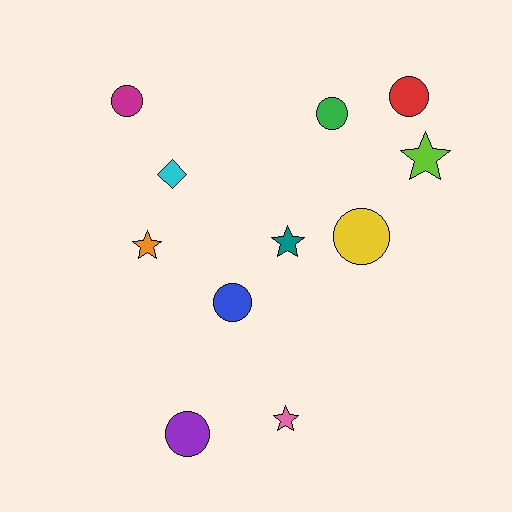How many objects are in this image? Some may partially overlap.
There are 11 objects.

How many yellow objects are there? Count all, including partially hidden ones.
There is 1 yellow object.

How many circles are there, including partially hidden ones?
There are 6 circles.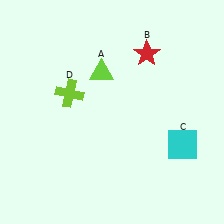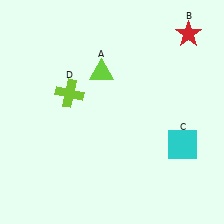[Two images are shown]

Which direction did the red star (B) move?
The red star (B) moved right.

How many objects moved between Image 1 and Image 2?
1 object moved between the two images.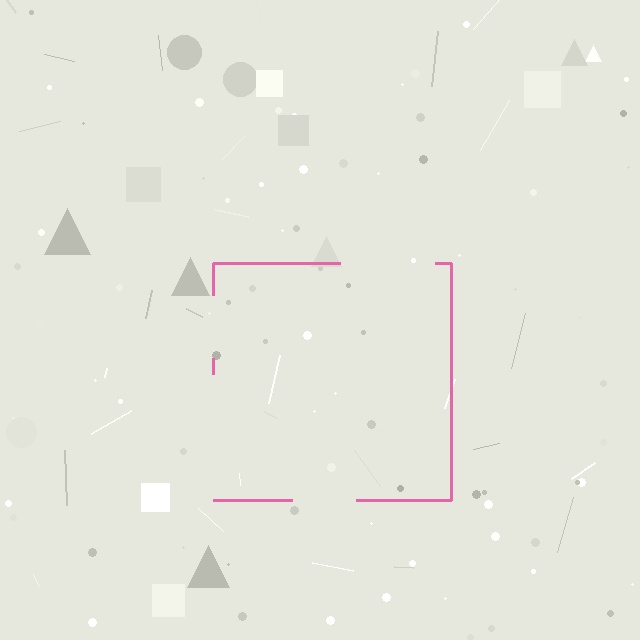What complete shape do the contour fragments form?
The contour fragments form a square.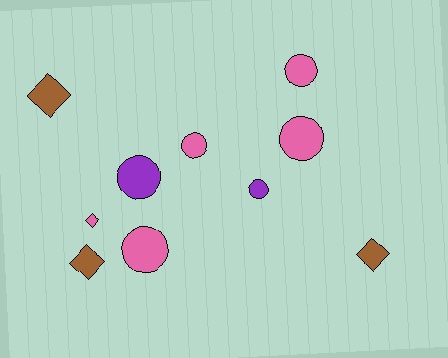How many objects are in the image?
There are 10 objects.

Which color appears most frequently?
Pink, with 5 objects.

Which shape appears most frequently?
Circle, with 6 objects.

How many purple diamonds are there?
There are no purple diamonds.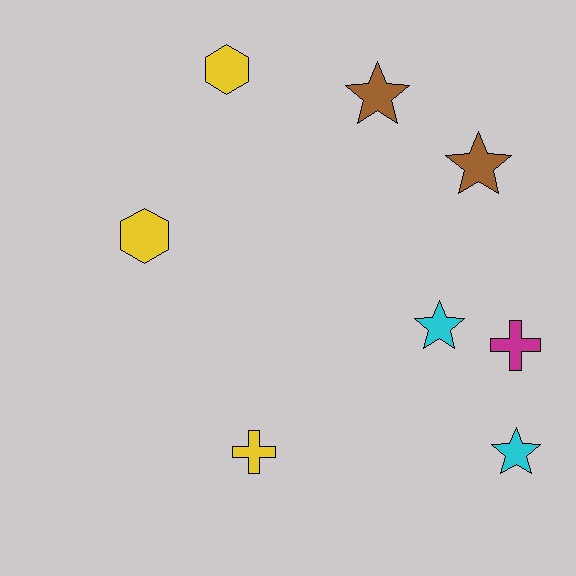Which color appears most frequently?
Yellow, with 3 objects.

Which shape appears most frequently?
Star, with 4 objects.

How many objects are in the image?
There are 8 objects.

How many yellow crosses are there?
There is 1 yellow cross.